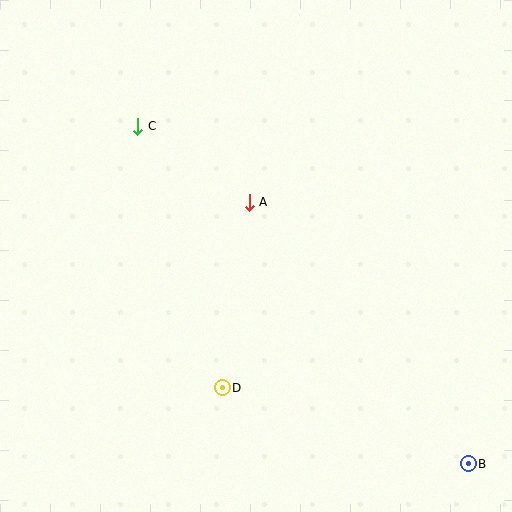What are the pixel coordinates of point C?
Point C is at (138, 126).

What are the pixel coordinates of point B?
Point B is at (468, 464).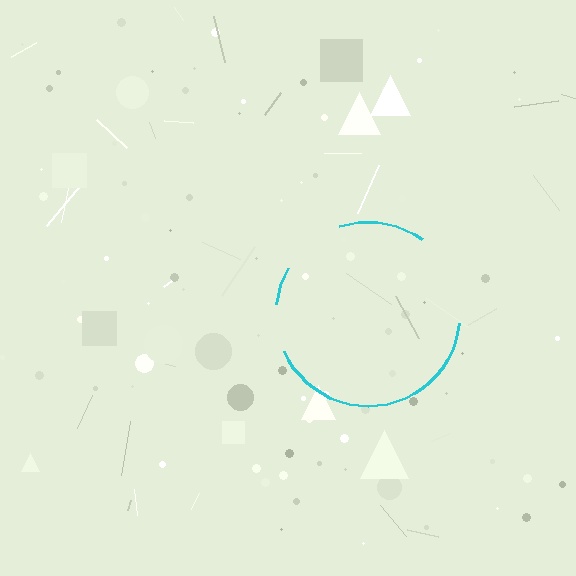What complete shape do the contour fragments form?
The contour fragments form a circle.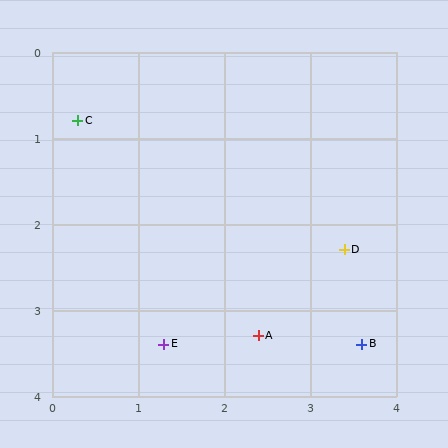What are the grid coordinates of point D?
Point D is at approximately (3.4, 2.3).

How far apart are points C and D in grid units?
Points C and D are about 3.4 grid units apart.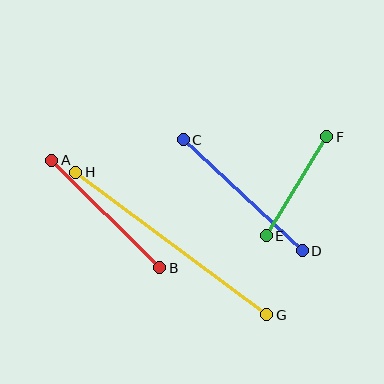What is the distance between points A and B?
The distance is approximately 152 pixels.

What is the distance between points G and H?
The distance is approximately 238 pixels.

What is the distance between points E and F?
The distance is approximately 116 pixels.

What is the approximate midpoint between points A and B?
The midpoint is at approximately (106, 214) pixels.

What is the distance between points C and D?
The distance is approximately 163 pixels.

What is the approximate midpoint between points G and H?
The midpoint is at approximately (171, 243) pixels.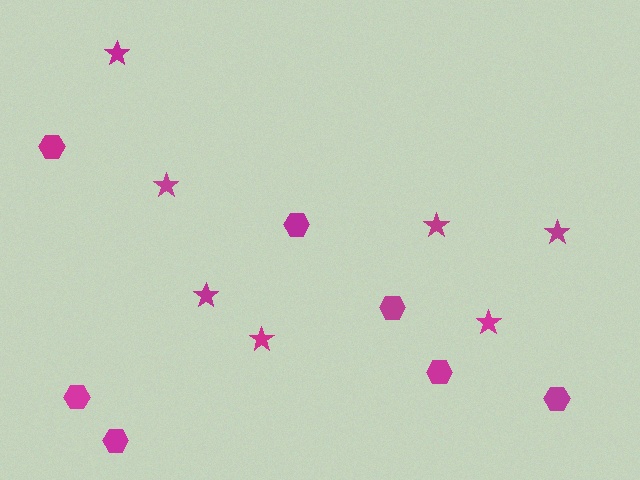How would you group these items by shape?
There are 2 groups: one group of hexagons (7) and one group of stars (7).